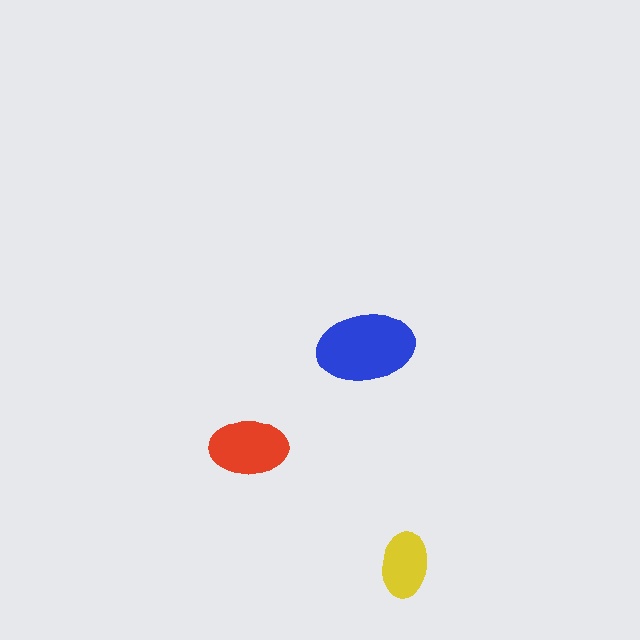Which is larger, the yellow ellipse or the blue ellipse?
The blue one.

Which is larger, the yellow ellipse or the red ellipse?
The red one.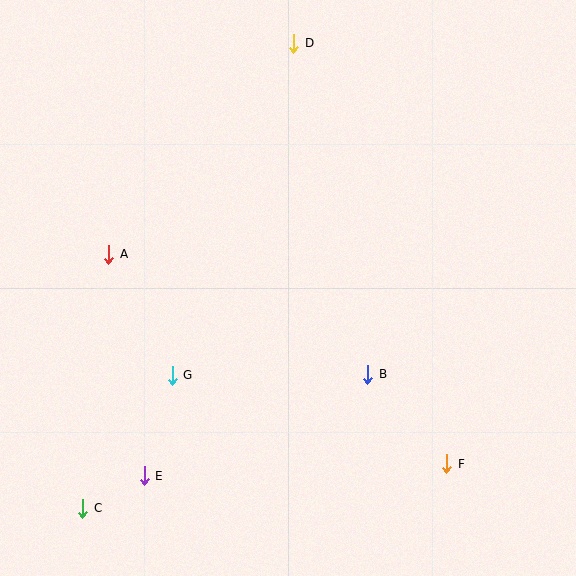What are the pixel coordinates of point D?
Point D is at (294, 43).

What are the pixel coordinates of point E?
Point E is at (144, 476).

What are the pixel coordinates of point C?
Point C is at (83, 508).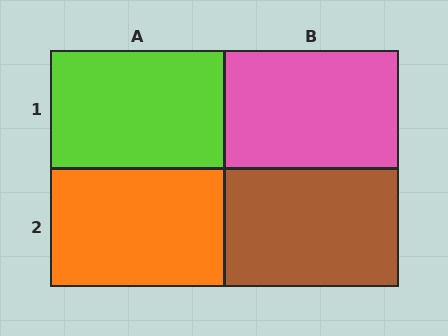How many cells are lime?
1 cell is lime.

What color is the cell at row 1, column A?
Lime.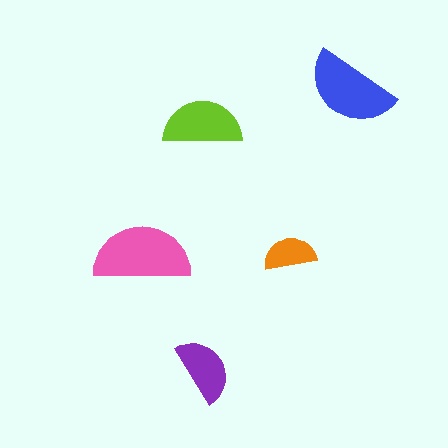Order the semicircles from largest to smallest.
the pink one, the blue one, the lime one, the purple one, the orange one.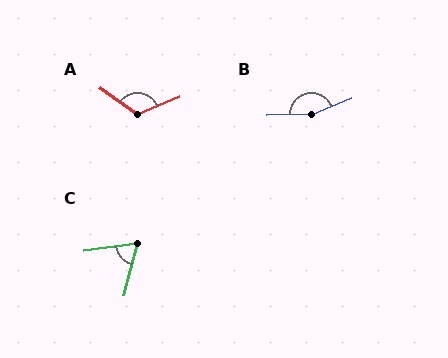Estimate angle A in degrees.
Approximately 120 degrees.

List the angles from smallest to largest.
C (68°), A (120°), B (158°).